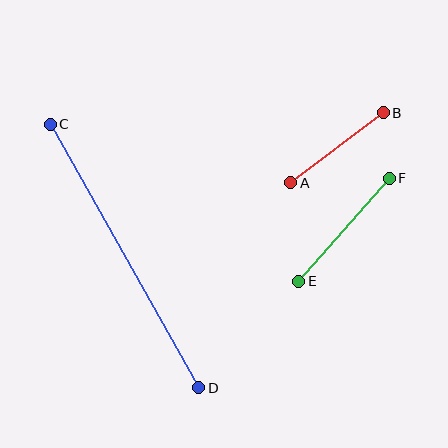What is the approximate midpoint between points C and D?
The midpoint is at approximately (125, 256) pixels.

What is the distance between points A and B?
The distance is approximately 116 pixels.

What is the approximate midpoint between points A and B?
The midpoint is at approximately (337, 148) pixels.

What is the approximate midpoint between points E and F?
The midpoint is at approximately (344, 230) pixels.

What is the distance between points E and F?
The distance is approximately 137 pixels.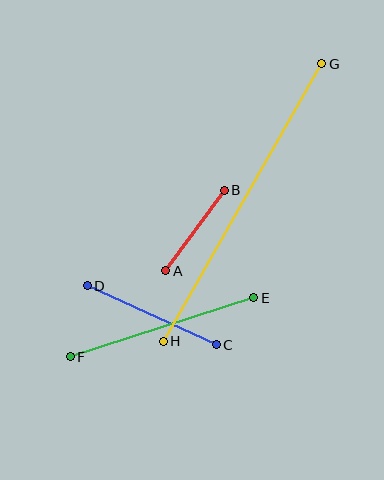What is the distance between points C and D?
The distance is approximately 142 pixels.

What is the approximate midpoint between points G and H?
The midpoint is at approximately (242, 202) pixels.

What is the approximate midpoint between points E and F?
The midpoint is at approximately (162, 327) pixels.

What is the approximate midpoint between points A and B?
The midpoint is at approximately (195, 230) pixels.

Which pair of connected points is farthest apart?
Points G and H are farthest apart.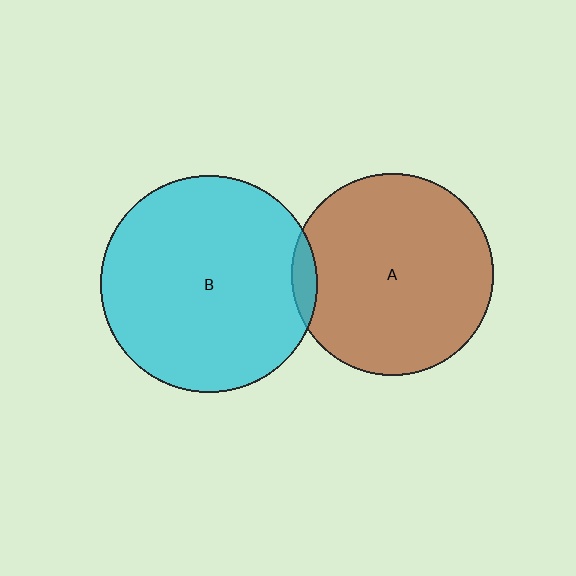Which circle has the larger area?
Circle B (cyan).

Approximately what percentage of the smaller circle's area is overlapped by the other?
Approximately 5%.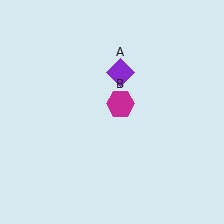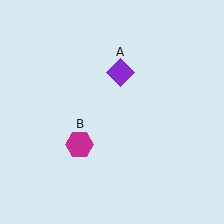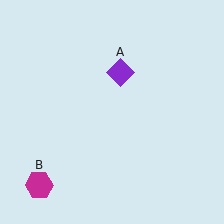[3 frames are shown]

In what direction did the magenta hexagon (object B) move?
The magenta hexagon (object B) moved down and to the left.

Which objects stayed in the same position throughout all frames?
Purple diamond (object A) remained stationary.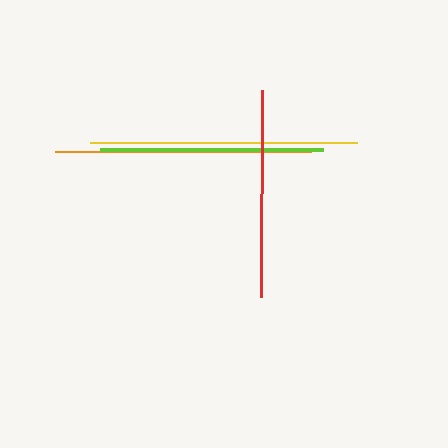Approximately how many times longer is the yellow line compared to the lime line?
The yellow line is approximately 1.2 times the length of the lime line.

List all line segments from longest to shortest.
From longest to shortest: yellow, orange, lime, red.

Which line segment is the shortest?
The red line is the shortest at approximately 206 pixels.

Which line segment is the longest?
The yellow line is the longest at approximately 267 pixels.